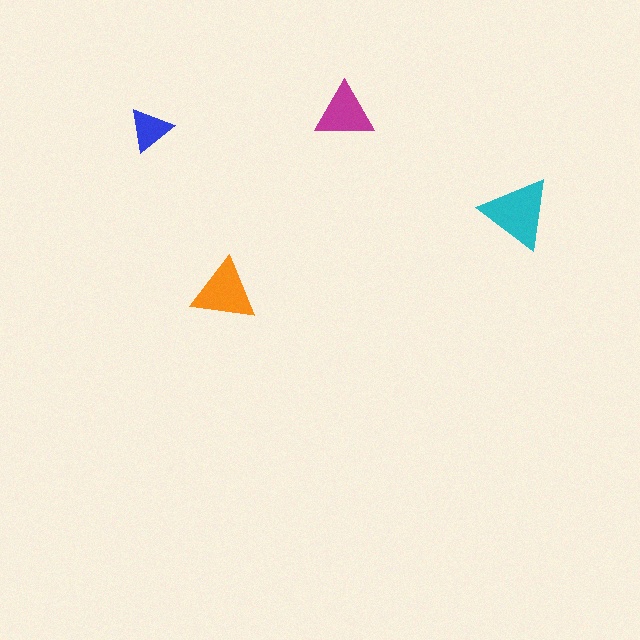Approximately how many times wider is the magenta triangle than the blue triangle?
About 1.5 times wider.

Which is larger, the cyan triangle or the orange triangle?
The cyan one.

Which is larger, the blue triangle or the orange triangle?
The orange one.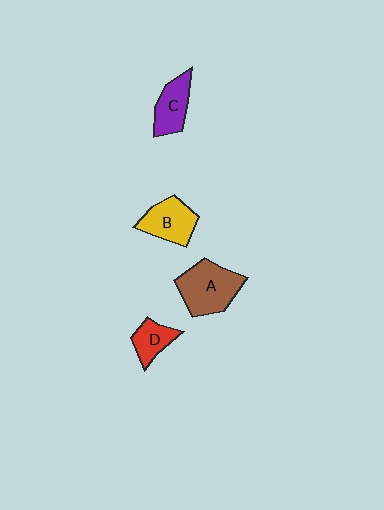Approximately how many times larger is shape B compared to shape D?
Approximately 1.5 times.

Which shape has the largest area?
Shape A (brown).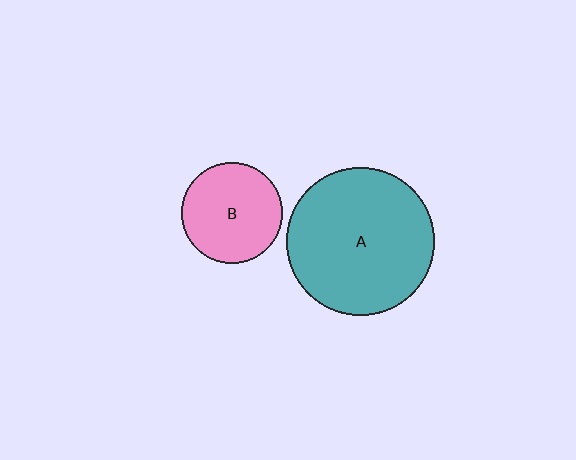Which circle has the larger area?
Circle A (teal).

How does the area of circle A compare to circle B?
Approximately 2.2 times.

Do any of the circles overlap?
No, none of the circles overlap.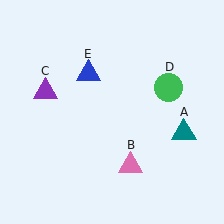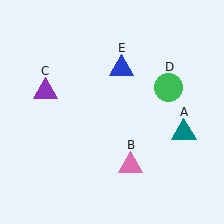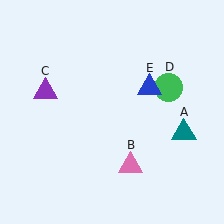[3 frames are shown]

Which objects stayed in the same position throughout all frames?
Teal triangle (object A) and pink triangle (object B) and purple triangle (object C) and green circle (object D) remained stationary.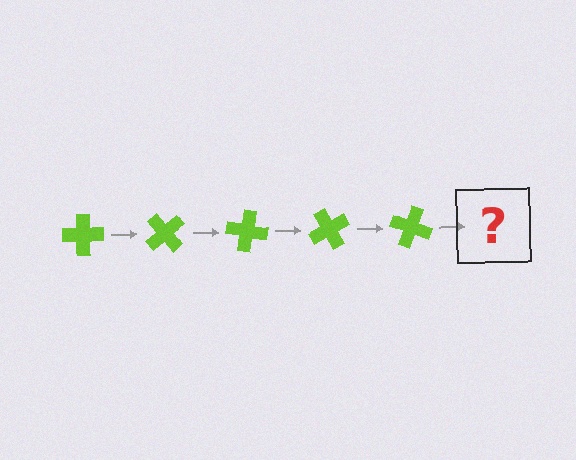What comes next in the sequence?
The next element should be a lime cross rotated 250 degrees.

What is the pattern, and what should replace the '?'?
The pattern is that the cross rotates 50 degrees each step. The '?' should be a lime cross rotated 250 degrees.